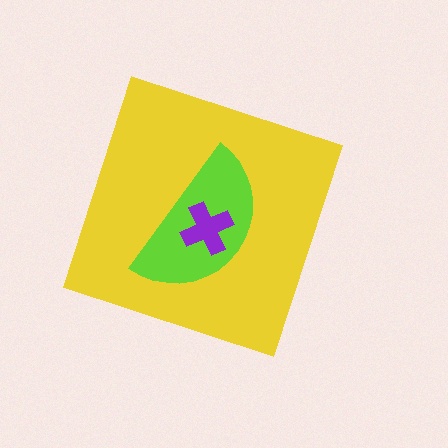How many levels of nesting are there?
3.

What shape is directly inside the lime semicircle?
The purple cross.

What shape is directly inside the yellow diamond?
The lime semicircle.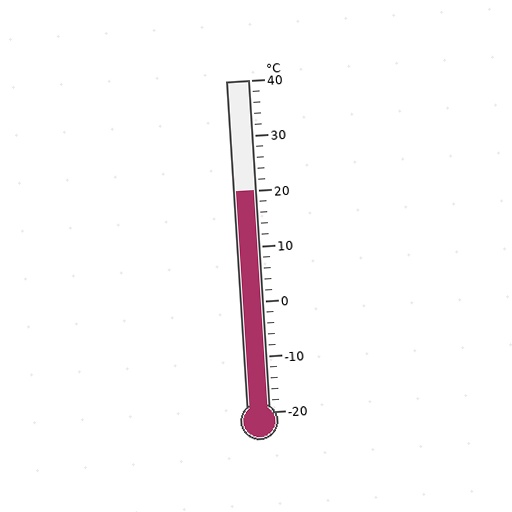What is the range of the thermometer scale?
The thermometer scale ranges from -20°C to 40°C.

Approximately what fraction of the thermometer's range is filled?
The thermometer is filled to approximately 65% of its range.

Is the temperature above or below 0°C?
The temperature is above 0°C.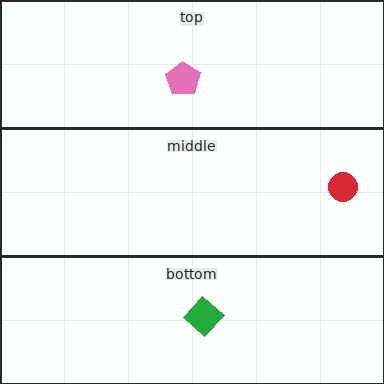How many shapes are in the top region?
1.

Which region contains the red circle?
The middle region.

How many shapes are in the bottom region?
1.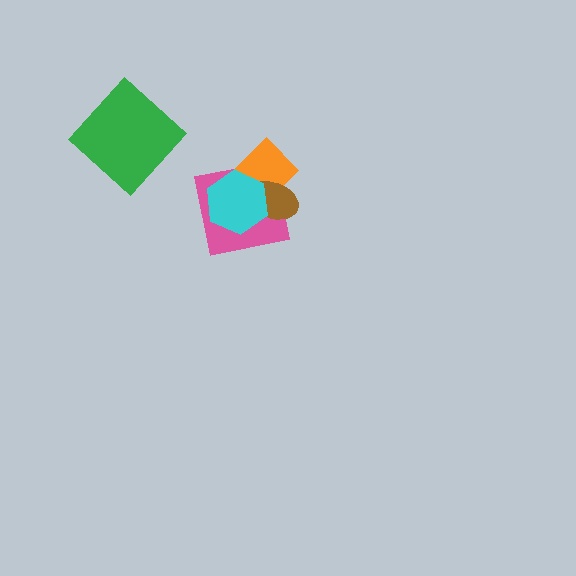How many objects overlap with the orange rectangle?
3 objects overlap with the orange rectangle.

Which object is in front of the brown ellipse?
The cyan hexagon is in front of the brown ellipse.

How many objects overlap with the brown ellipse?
3 objects overlap with the brown ellipse.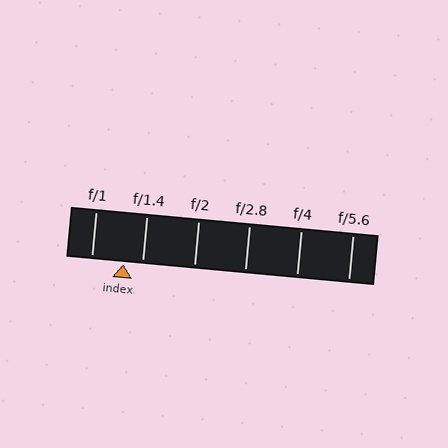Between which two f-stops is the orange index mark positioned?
The index mark is between f/1 and f/1.4.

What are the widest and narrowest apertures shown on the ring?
The widest aperture shown is f/1 and the narrowest is f/5.6.